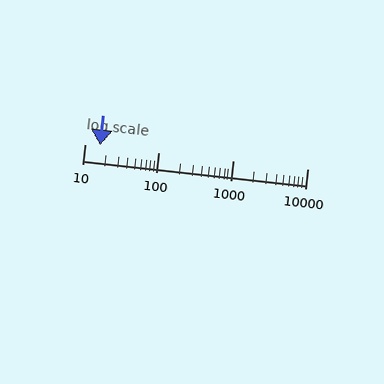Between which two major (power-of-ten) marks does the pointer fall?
The pointer is between 10 and 100.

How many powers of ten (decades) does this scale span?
The scale spans 3 decades, from 10 to 10000.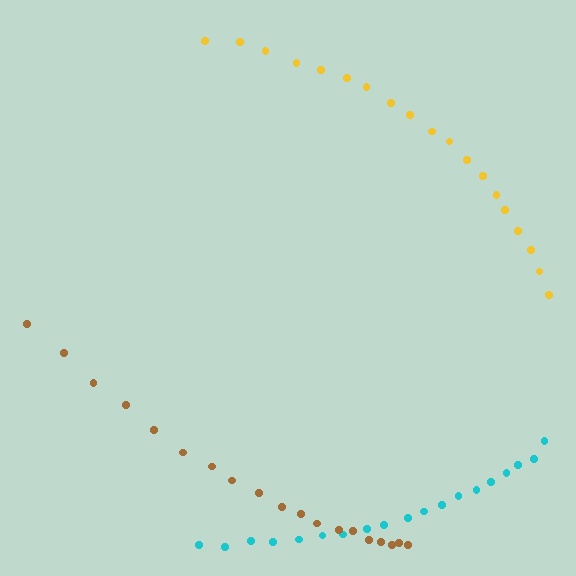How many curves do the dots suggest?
There are 3 distinct paths.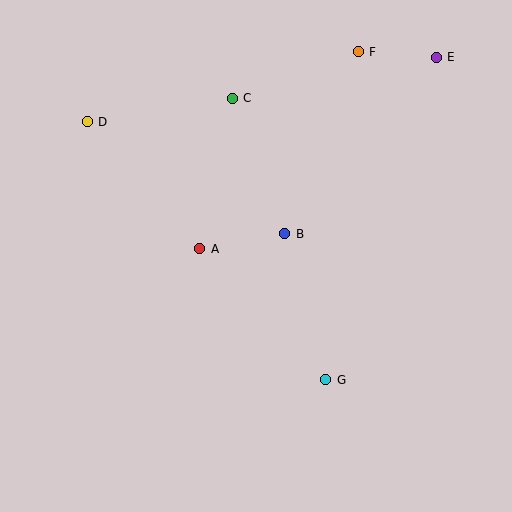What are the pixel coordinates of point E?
Point E is at (436, 57).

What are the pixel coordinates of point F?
Point F is at (358, 52).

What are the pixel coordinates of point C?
Point C is at (232, 98).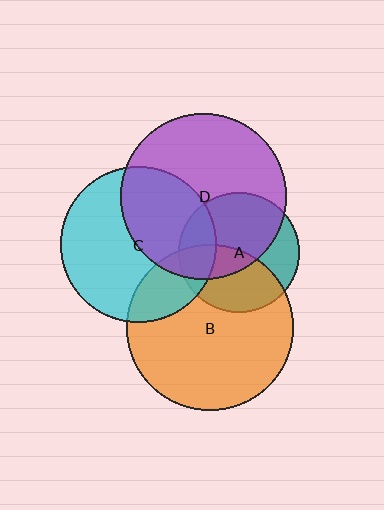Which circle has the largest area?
Circle B (orange).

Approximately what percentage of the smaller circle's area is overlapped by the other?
Approximately 45%.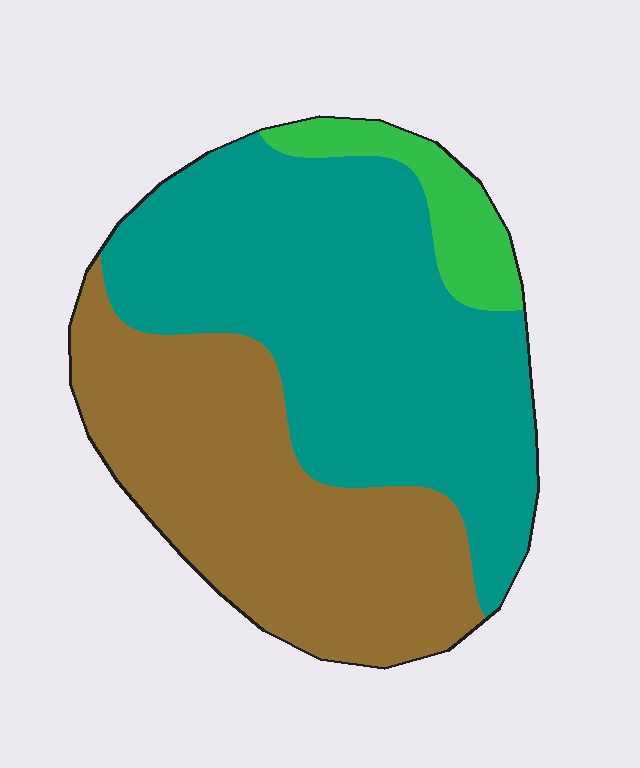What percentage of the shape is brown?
Brown covers roughly 40% of the shape.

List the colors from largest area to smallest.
From largest to smallest: teal, brown, green.